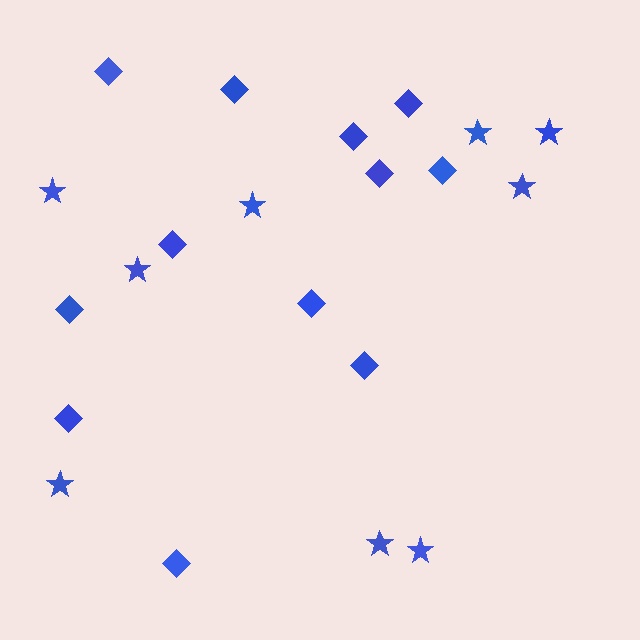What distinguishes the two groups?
There are 2 groups: one group of stars (9) and one group of diamonds (12).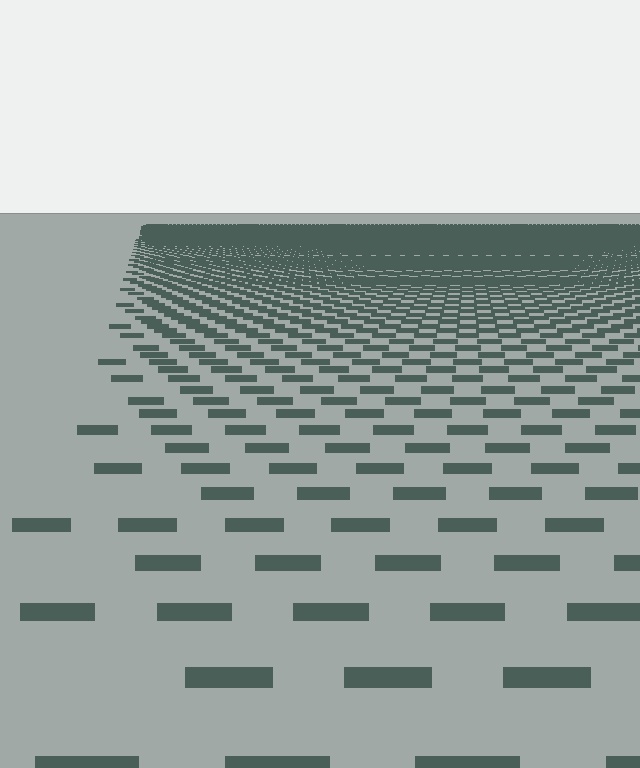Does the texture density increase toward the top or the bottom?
Density increases toward the top.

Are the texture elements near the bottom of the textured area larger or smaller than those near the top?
Larger. Near the bottom, elements are closer to the viewer and appear at a bigger on-screen size.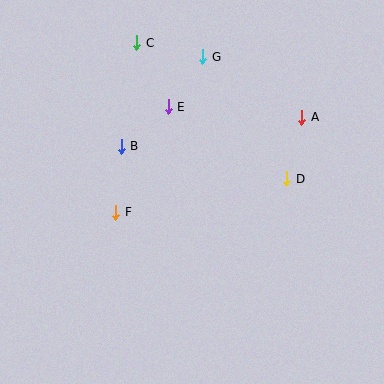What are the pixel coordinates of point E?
Point E is at (168, 107).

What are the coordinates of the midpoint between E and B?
The midpoint between E and B is at (145, 127).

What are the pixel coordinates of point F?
Point F is at (116, 212).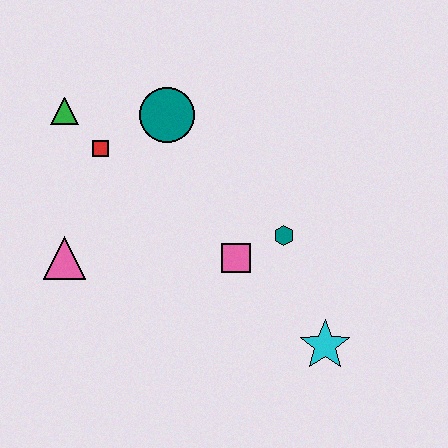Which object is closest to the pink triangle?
The red square is closest to the pink triangle.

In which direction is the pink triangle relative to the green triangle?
The pink triangle is below the green triangle.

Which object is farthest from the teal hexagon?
The green triangle is farthest from the teal hexagon.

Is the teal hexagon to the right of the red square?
Yes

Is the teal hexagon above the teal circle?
No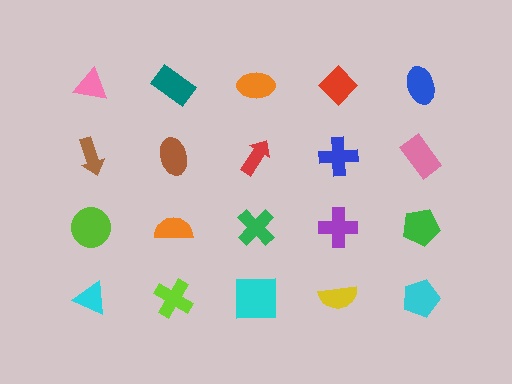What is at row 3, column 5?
A green pentagon.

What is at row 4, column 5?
A cyan pentagon.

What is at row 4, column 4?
A yellow semicircle.